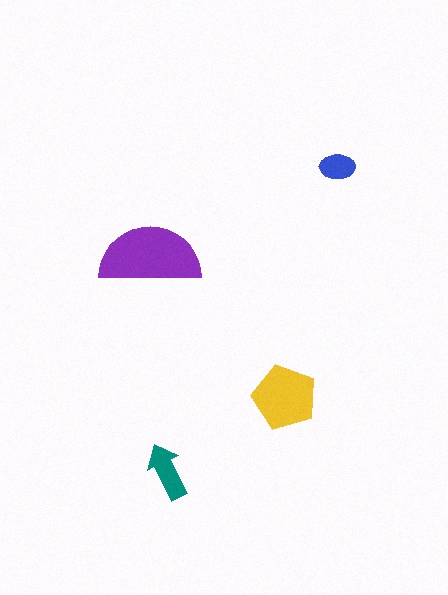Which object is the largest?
The purple semicircle.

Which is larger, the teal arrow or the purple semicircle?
The purple semicircle.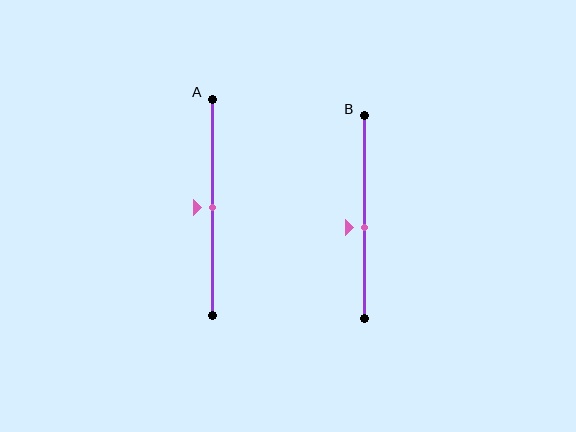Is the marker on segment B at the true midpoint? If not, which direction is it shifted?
No, the marker on segment B is shifted downward by about 5% of the segment length.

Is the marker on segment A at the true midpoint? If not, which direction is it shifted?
Yes, the marker on segment A is at the true midpoint.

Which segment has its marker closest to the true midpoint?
Segment A has its marker closest to the true midpoint.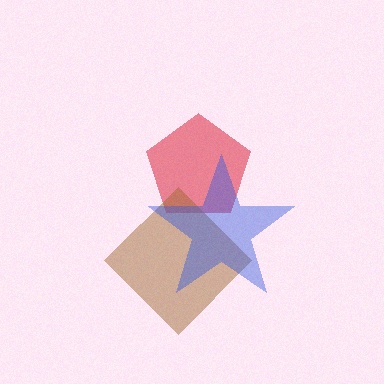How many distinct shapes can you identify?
There are 3 distinct shapes: a red pentagon, a brown diamond, a blue star.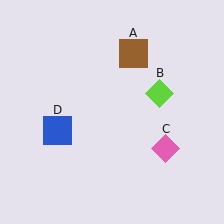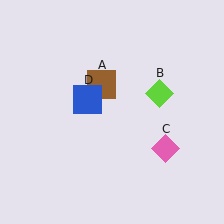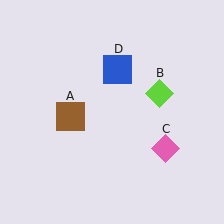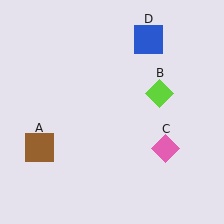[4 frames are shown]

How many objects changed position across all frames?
2 objects changed position: brown square (object A), blue square (object D).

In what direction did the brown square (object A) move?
The brown square (object A) moved down and to the left.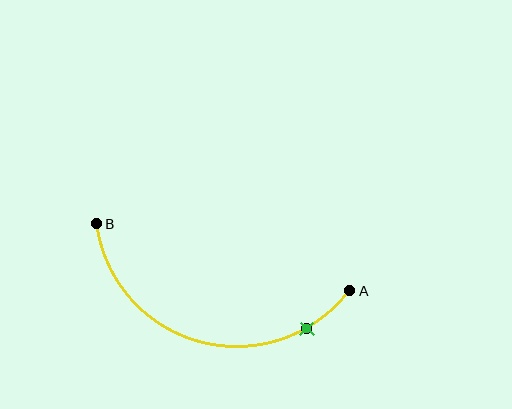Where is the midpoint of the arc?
The arc midpoint is the point on the curve farthest from the straight line joining A and B. It sits below that line.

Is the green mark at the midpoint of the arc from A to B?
No. The green mark lies on the arc but is closer to endpoint A. The arc midpoint would be at the point on the curve equidistant along the arc from both A and B.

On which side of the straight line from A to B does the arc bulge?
The arc bulges below the straight line connecting A and B.